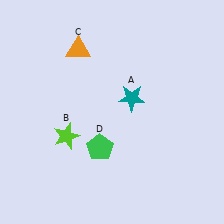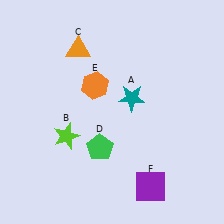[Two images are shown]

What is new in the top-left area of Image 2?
An orange hexagon (E) was added in the top-left area of Image 2.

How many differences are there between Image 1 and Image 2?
There are 2 differences between the two images.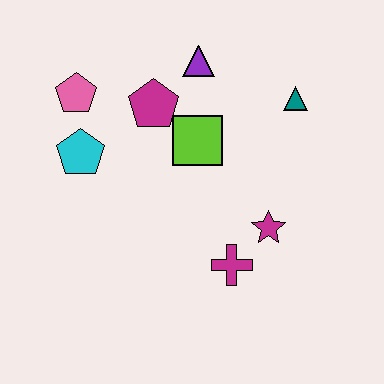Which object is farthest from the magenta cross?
The pink pentagon is farthest from the magenta cross.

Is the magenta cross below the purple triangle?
Yes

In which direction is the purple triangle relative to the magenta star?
The purple triangle is above the magenta star.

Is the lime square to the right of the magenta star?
No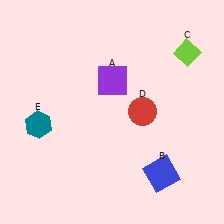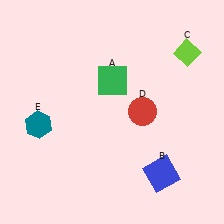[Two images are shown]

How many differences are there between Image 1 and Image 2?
There is 1 difference between the two images.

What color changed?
The square (A) changed from purple in Image 1 to green in Image 2.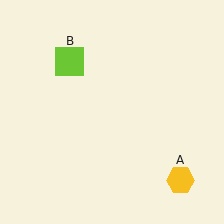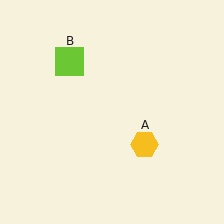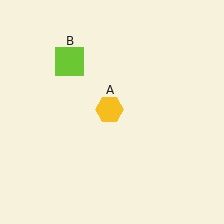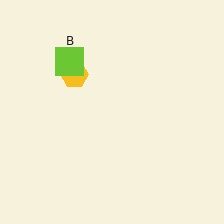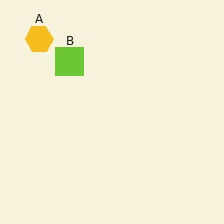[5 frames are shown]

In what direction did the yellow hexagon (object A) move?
The yellow hexagon (object A) moved up and to the left.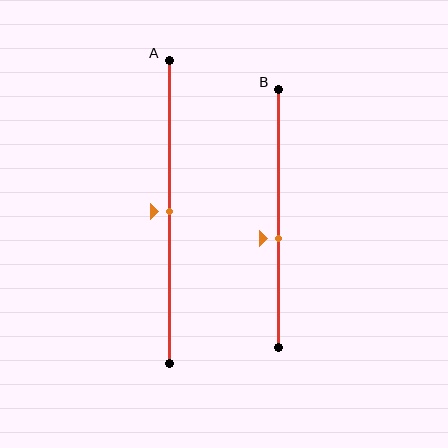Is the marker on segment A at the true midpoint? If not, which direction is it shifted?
Yes, the marker on segment A is at the true midpoint.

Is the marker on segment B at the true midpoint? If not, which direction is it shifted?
No, the marker on segment B is shifted downward by about 8% of the segment length.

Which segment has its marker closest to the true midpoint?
Segment A has its marker closest to the true midpoint.